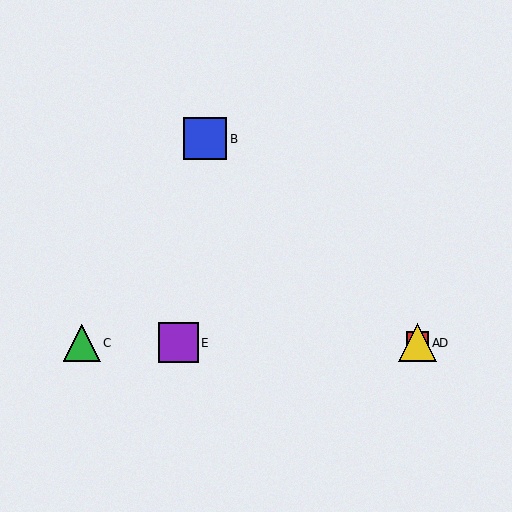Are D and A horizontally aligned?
Yes, both are at y≈343.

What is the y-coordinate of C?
Object C is at y≈343.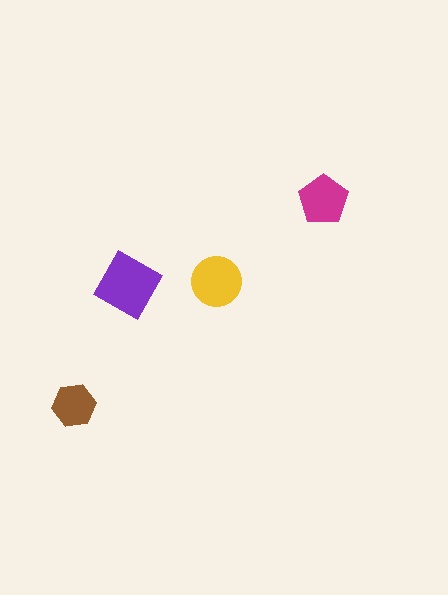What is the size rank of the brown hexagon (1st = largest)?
4th.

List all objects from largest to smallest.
The purple square, the yellow circle, the magenta pentagon, the brown hexagon.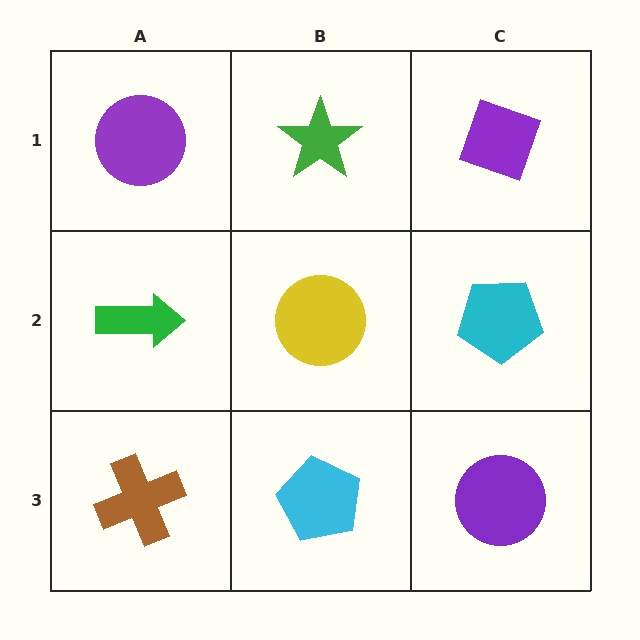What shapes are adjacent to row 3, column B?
A yellow circle (row 2, column B), a brown cross (row 3, column A), a purple circle (row 3, column C).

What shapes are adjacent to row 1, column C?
A cyan pentagon (row 2, column C), a green star (row 1, column B).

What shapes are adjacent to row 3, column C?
A cyan pentagon (row 2, column C), a cyan pentagon (row 3, column B).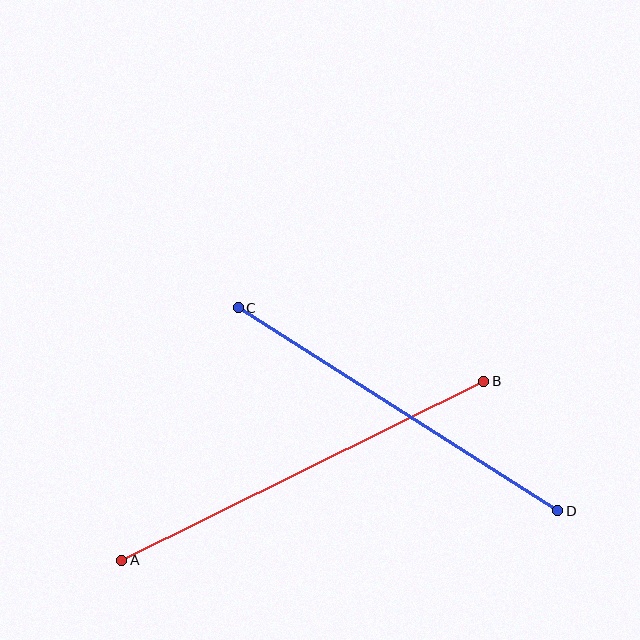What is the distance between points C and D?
The distance is approximately 378 pixels.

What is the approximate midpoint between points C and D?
The midpoint is at approximately (398, 409) pixels.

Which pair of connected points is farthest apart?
Points A and B are farthest apart.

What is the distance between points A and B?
The distance is approximately 404 pixels.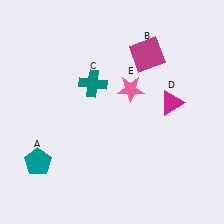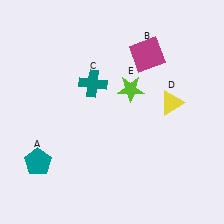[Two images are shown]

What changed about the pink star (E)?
In Image 1, E is pink. In Image 2, it changed to lime.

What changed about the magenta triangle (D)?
In Image 1, D is magenta. In Image 2, it changed to yellow.